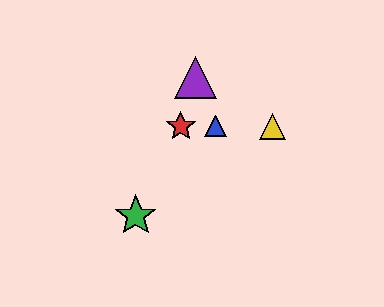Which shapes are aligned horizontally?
The red star, the blue triangle, the yellow triangle are aligned horizontally.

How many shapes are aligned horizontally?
3 shapes (the red star, the blue triangle, the yellow triangle) are aligned horizontally.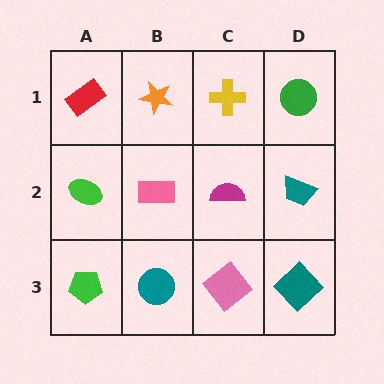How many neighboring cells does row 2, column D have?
3.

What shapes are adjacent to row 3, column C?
A magenta semicircle (row 2, column C), a teal circle (row 3, column B), a teal diamond (row 3, column D).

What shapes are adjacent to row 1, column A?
A green ellipse (row 2, column A), an orange star (row 1, column B).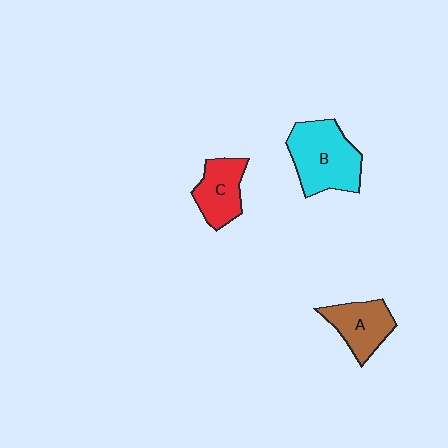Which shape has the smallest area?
Shape C (red).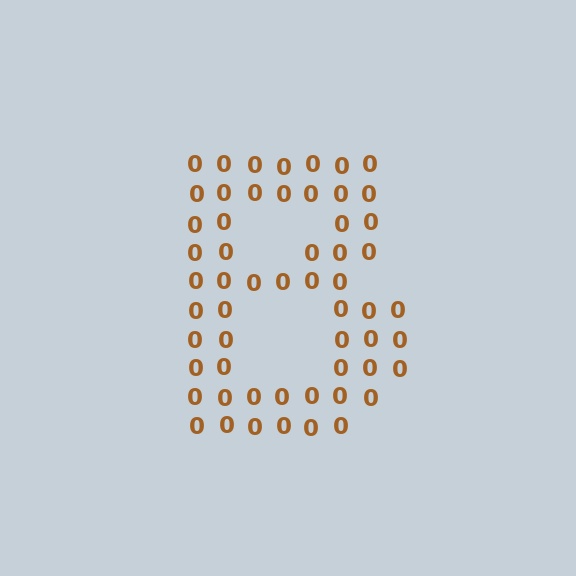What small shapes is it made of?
It is made of small digit 0's.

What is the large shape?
The large shape is the letter B.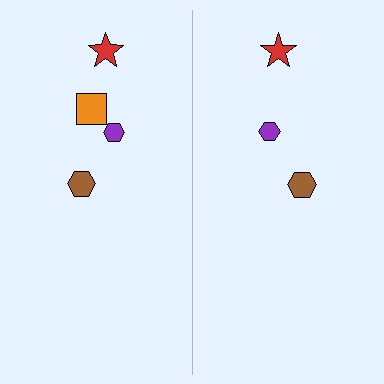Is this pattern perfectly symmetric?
No, the pattern is not perfectly symmetric. A orange square is missing from the right side.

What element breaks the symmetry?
A orange square is missing from the right side.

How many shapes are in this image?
There are 7 shapes in this image.